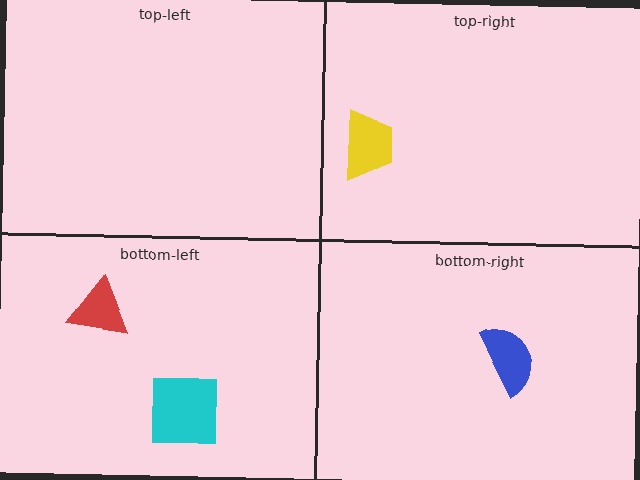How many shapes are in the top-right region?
1.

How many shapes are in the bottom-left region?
2.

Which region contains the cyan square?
The bottom-left region.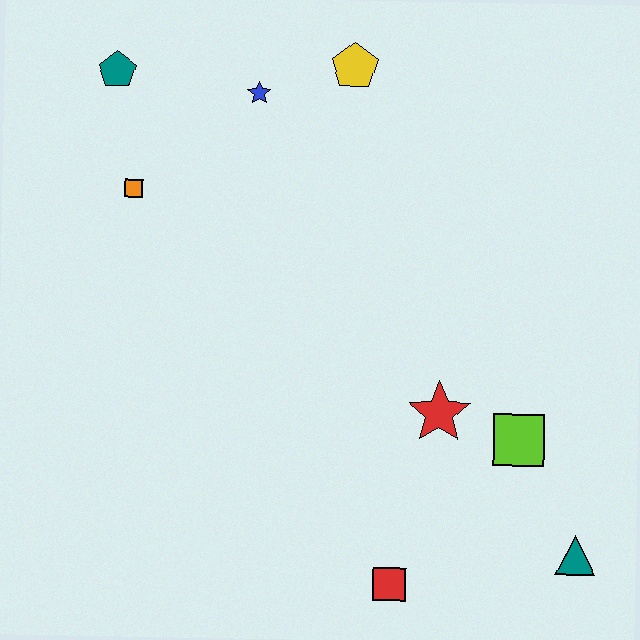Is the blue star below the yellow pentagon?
Yes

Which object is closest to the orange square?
The teal pentagon is closest to the orange square.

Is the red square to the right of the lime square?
No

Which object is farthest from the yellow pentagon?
The teal triangle is farthest from the yellow pentagon.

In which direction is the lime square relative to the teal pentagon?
The lime square is to the right of the teal pentagon.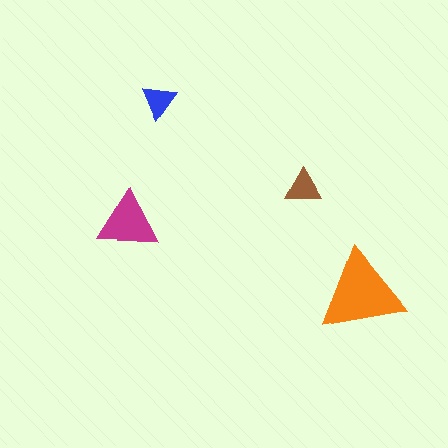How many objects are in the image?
There are 4 objects in the image.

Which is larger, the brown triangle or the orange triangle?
The orange one.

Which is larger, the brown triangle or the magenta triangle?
The magenta one.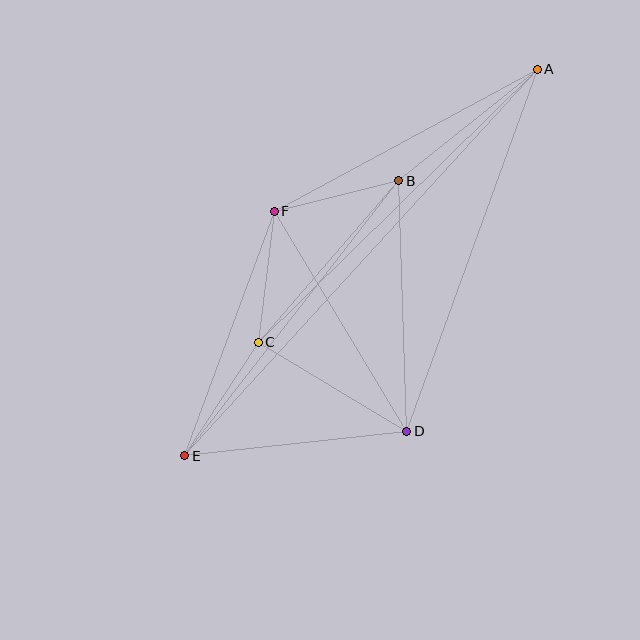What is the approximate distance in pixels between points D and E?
The distance between D and E is approximately 224 pixels.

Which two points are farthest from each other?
Points A and E are farthest from each other.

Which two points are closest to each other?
Points B and F are closest to each other.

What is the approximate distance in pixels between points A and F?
The distance between A and F is approximately 299 pixels.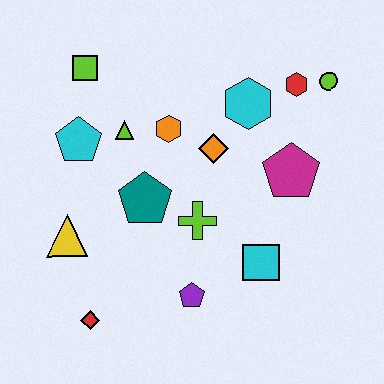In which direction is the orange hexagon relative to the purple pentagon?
The orange hexagon is above the purple pentagon.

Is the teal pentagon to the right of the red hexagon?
No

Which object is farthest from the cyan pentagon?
The lime circle is farthest from the cyan pentagon.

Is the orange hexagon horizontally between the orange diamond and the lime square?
Yes